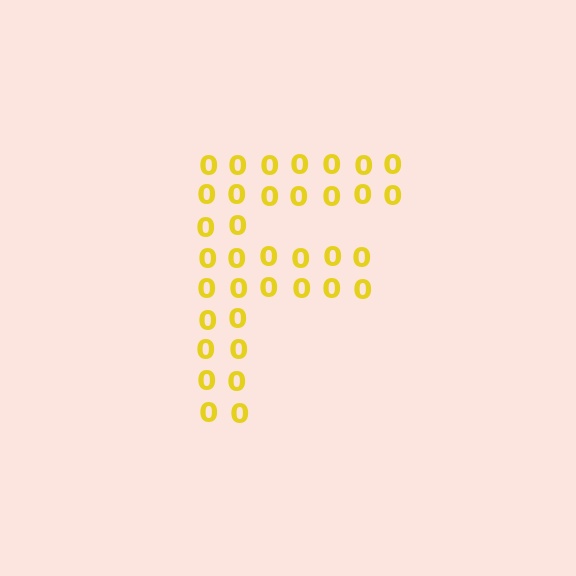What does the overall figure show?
The overall figure shows the letter F.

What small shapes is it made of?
It is made of small digit 0's.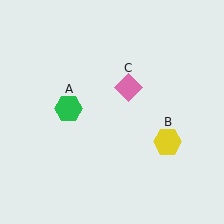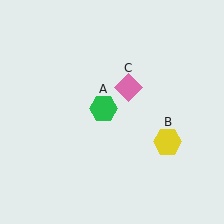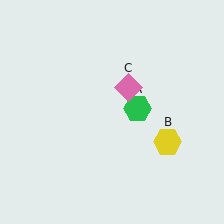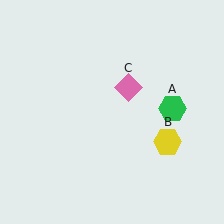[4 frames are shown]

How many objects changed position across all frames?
1 object changed position: green hexagon (object A).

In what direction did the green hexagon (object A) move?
The green hexagon (object A) moved right.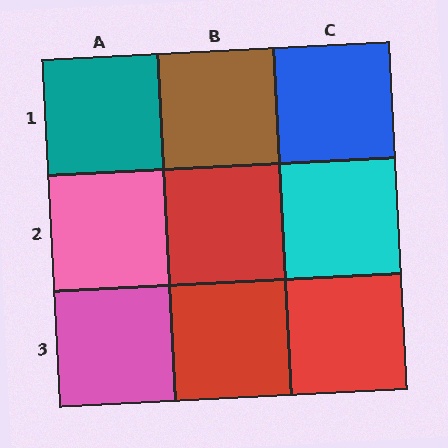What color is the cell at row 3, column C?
Red.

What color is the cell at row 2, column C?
Cyan.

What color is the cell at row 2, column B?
Red.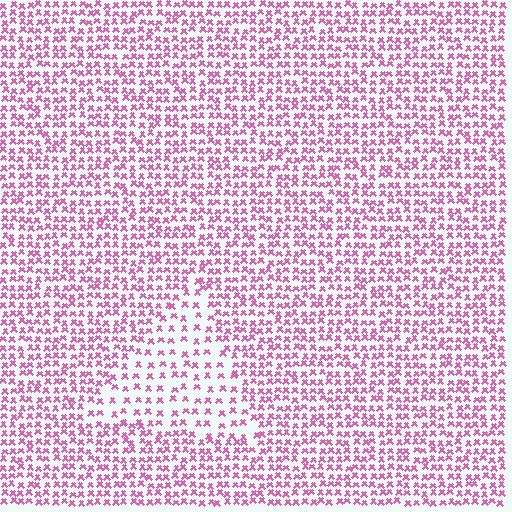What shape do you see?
I see a triangle.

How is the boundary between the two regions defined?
The boundary is defined by a change in element density (approximately 1.9x ratio). All elements are the same color, size, and shape.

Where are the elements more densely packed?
The elements are more densely packed outside the triangle boundary.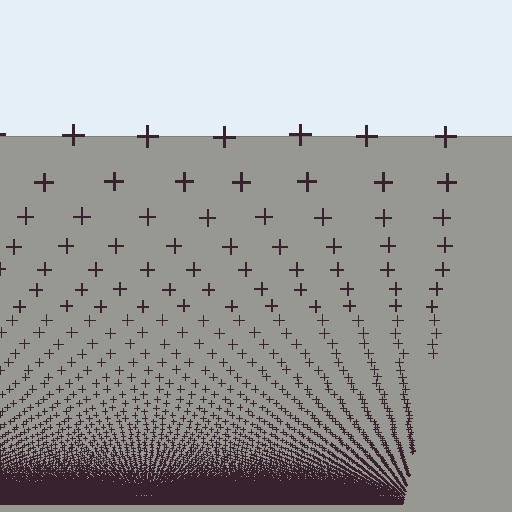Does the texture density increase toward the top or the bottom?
Density increases toward the bottom.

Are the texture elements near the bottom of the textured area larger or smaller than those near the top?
Smaller. The gradient is inverted — elements near the bottom are smaller and denser.